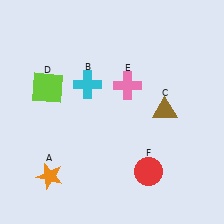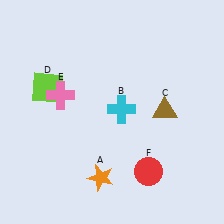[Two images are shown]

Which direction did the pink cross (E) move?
The pink cross (E) moved left.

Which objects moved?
The objects that moved are: the orange star (A), the cyan cross (B), the pink cross (E).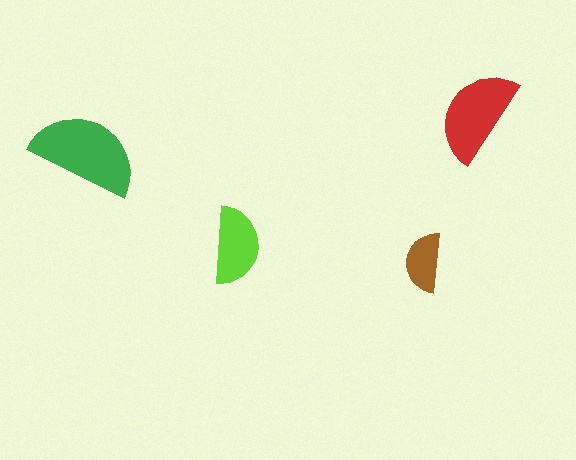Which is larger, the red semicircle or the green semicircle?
The green one.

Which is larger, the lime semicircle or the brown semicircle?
The lime one.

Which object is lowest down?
The brown semicircle is bottommost.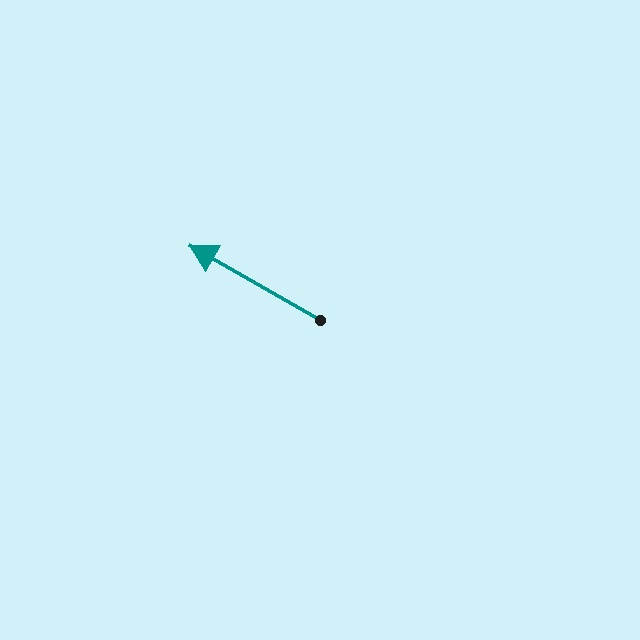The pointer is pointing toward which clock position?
Roughly 10 o'clock.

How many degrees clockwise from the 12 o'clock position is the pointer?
Approximately 300 degrees.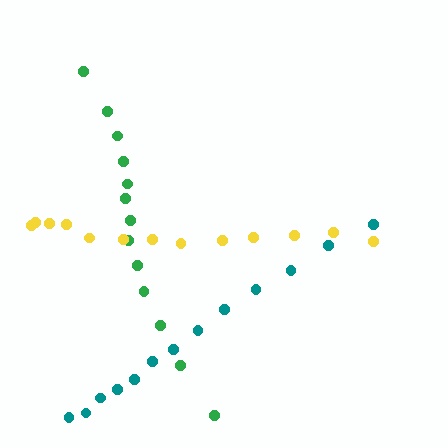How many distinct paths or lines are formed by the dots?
There are 3 distinct paths.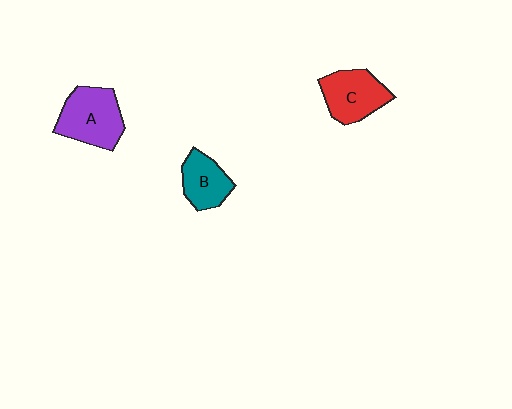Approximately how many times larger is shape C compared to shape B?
Approximately 1.3 times.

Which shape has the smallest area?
Shape B (teal).